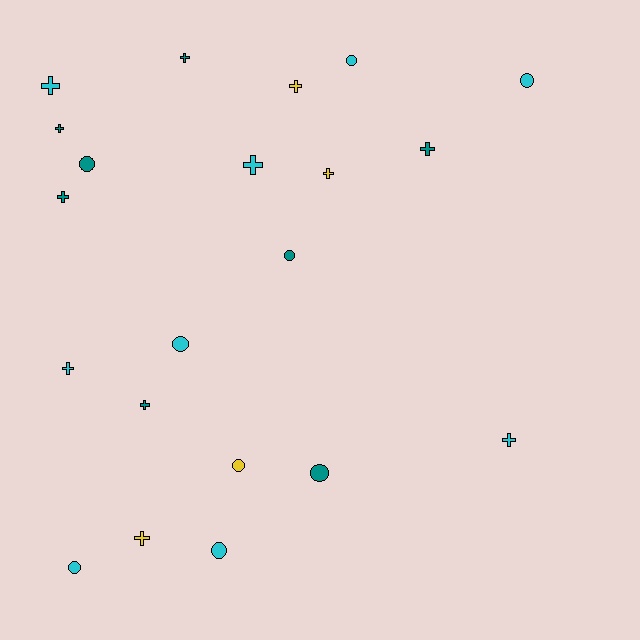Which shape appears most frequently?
Cross, with 12 objects.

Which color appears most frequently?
Cyan, with 9 objects.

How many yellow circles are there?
There is 1 yellow circle.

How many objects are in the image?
There are 21 objects.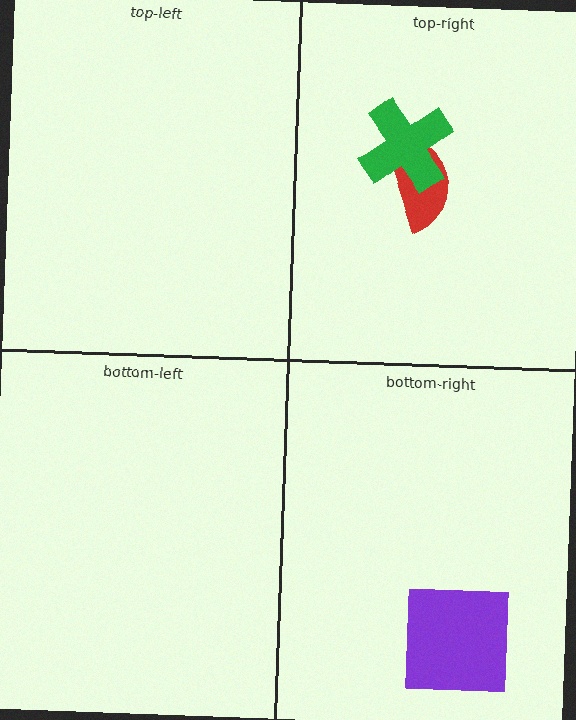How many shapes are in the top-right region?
2.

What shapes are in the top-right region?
The red semicircle, the green cross.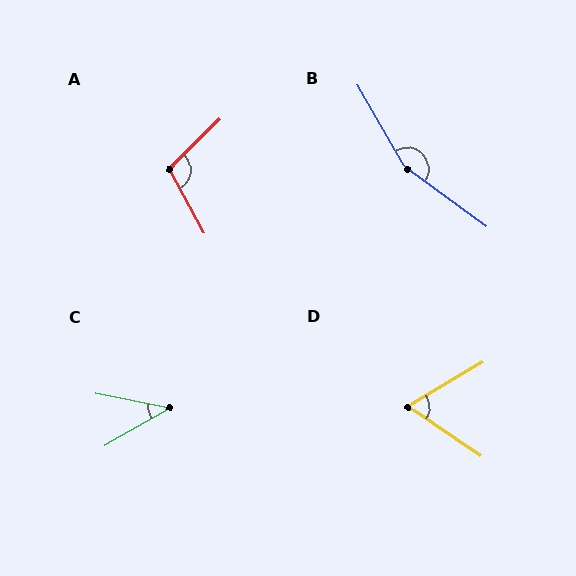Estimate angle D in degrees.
Approximately 65 degrees.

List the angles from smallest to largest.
C (41°), D (65°), A (106°), B (156°).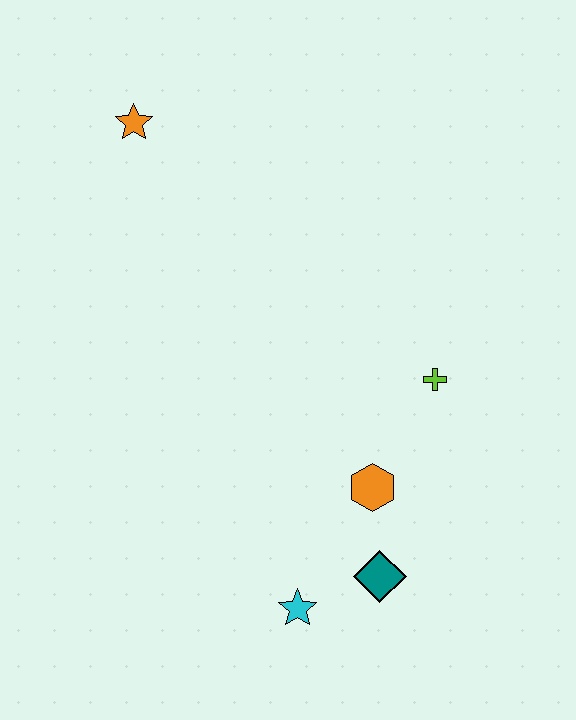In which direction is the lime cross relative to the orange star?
The lime cross is to the right of the orange star.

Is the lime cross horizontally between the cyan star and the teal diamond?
No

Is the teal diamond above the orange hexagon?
No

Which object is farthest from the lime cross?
The orange star is farthest from the lime cross.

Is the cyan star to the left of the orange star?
No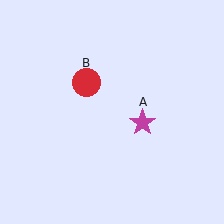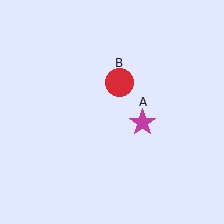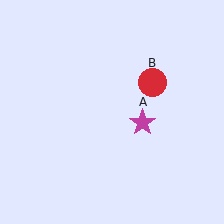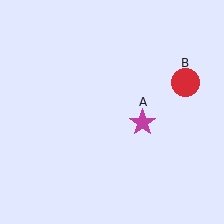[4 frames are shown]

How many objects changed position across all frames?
1 object changed position: red circle (object B).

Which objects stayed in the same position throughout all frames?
Magenta star (object A) remained stationary.